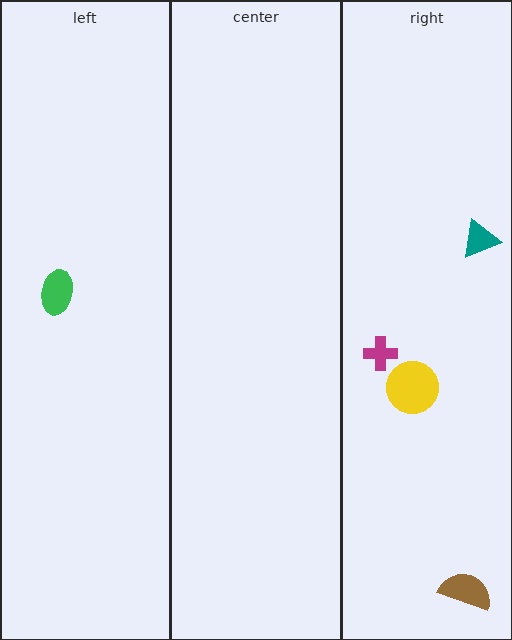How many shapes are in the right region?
4.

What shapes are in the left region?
The green ellipse.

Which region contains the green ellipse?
The left region.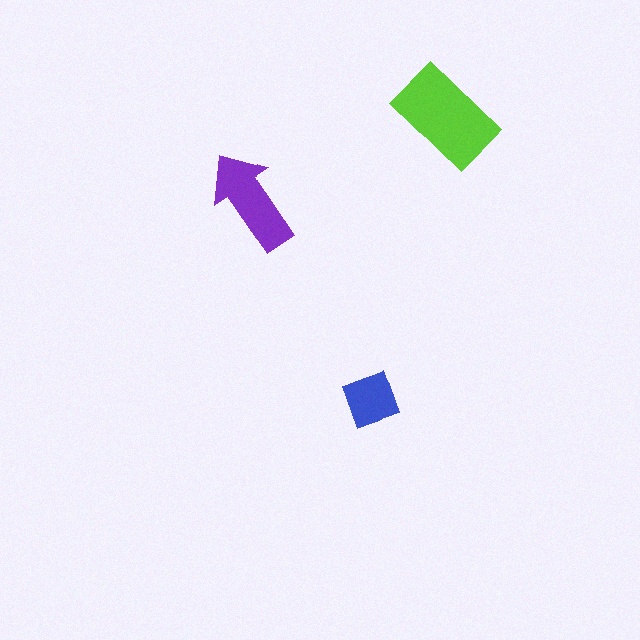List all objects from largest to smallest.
The lime rectangle, the purple arrow, the blue diamond.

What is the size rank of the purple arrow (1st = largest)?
2nd.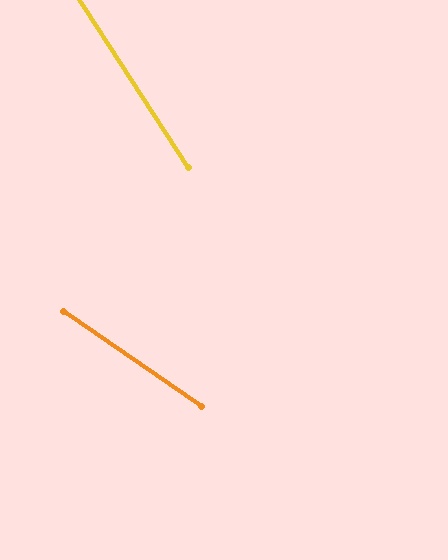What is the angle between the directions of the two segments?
Approximately 23 degrees.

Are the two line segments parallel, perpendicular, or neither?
Neither parallel nor perpendicular — they differ by about 23°.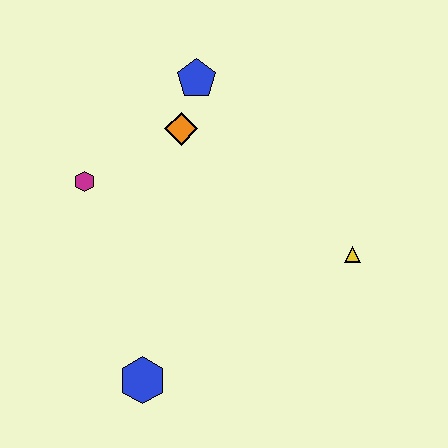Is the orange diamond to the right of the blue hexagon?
Yes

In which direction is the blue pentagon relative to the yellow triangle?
The blue pentagon is above the yellow triangle.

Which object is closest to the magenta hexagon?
The orange diamond is closest to the magenta hexagon.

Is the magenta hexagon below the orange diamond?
Yes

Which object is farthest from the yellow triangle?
The magenta hexagon is farthest from the yellow triangle.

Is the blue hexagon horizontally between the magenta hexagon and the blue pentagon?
Yes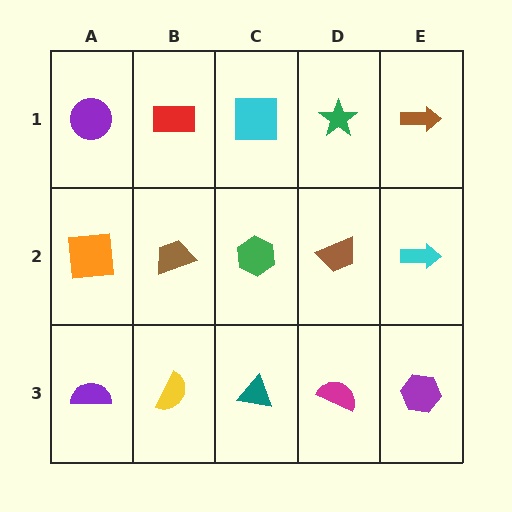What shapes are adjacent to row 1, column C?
A green hexagon (row 2, column C), a red rectangle (row 1, column B), a green star (row 1, column D).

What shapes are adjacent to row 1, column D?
A brown trapezoid (row 2, column D), a cyan square (row 1, column C), a brown arrow (row 1, column E).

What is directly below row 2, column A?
A purple semicircle.